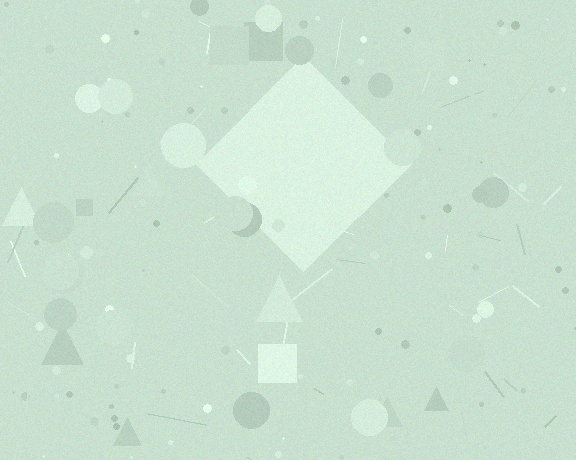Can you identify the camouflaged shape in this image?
The camouflaged shape is a diamond.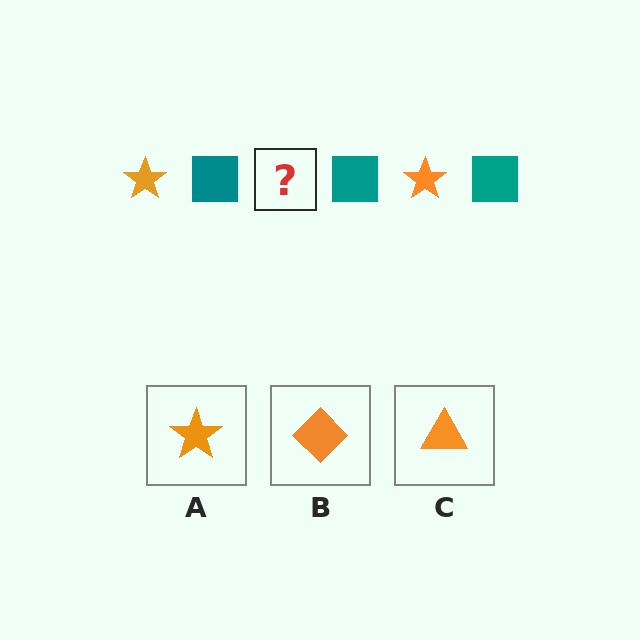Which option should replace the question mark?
Option A.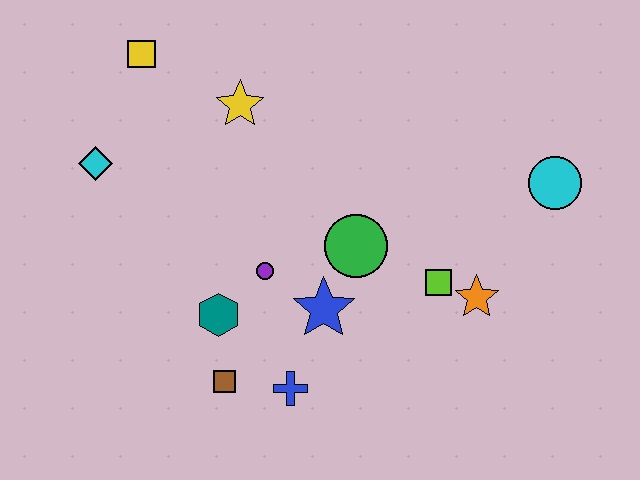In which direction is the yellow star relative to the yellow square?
The yellow star is to the right of the yellow square.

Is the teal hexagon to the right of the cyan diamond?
Yes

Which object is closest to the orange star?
The lime square is closest to the orange star.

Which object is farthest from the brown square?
The cyan circle is farthest from the brown square.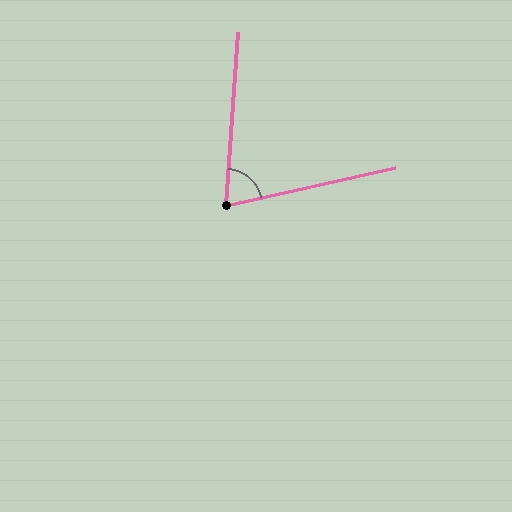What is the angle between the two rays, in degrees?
Approximately 73 degrees.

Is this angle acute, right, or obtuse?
It is acute.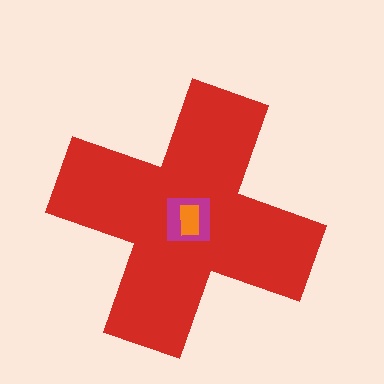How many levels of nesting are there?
3.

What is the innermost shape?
The orange rectangle.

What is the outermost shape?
The red cross.